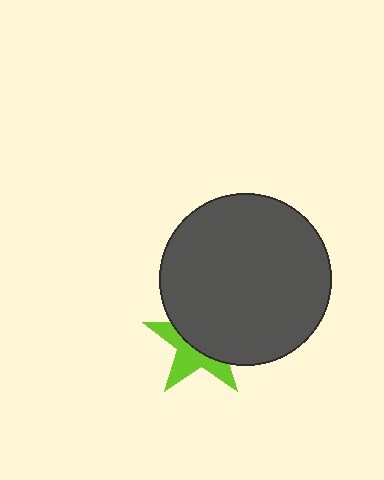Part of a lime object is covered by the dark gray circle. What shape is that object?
It is a star.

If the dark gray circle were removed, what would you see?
You would see the complete lime star.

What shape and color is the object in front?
The object in front is a dark gray circle.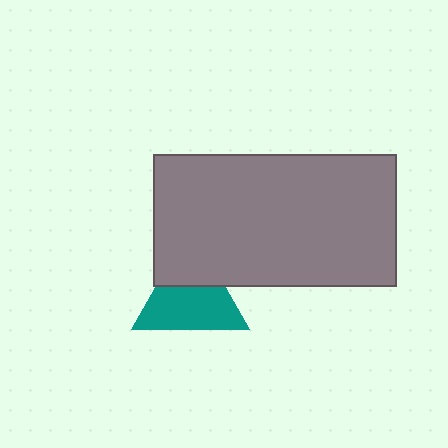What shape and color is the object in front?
The object in front is a gray rectangle.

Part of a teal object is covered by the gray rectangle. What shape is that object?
It is a triangle.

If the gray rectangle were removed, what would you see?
You would see the complete teal triangle.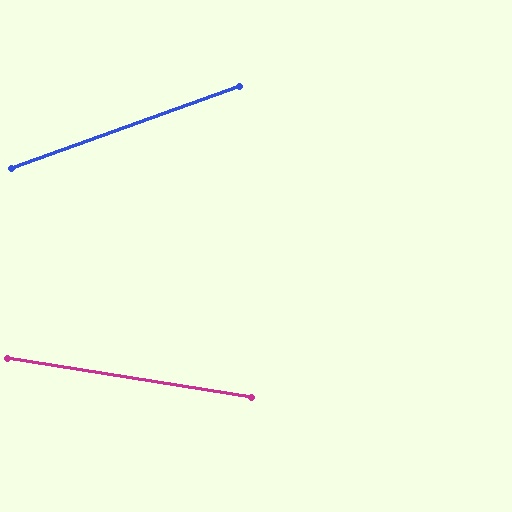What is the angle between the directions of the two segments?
Approximately 29 degrees.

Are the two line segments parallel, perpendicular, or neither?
Neither parallel nor perpendicular — they differ by about 29°.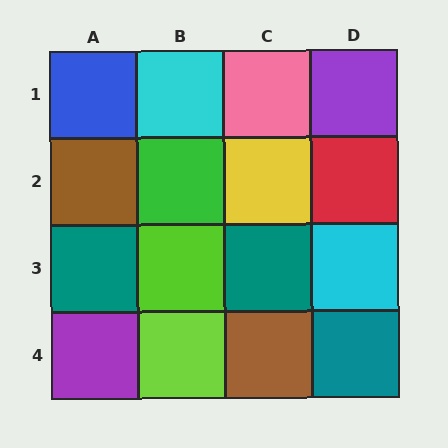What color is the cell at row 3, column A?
Teal.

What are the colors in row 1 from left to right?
Blue, cyan, pink, purple.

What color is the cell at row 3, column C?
Teal.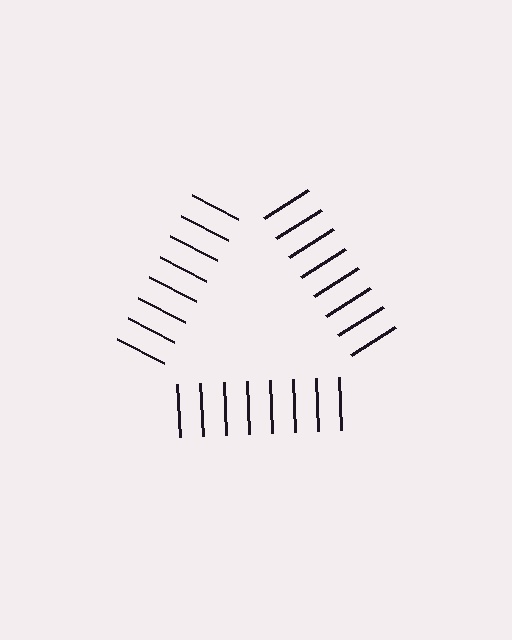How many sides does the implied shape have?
3 sides — the line-ends trace a triangle.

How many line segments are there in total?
24 — 8 along each of the 3 edges.